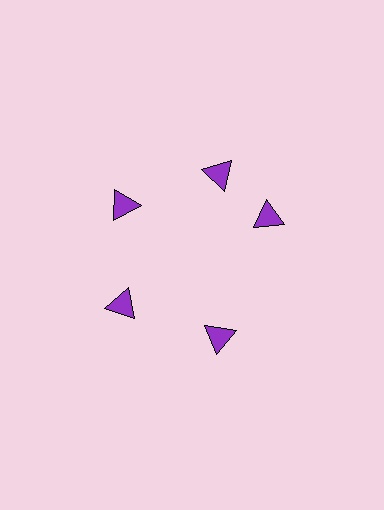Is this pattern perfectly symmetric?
No. The 5 purple triangles are arranged in a ring, but one element near the 3 o'clock position is rotated out of alignment along the ring, breaking the 5-fold rotational symmetry.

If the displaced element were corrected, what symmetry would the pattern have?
It would have 5-fold rotational symmetry — the pattern would map onto itself every 72 degrees.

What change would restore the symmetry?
The symmetry would be restored by rotating it back into even spacing with its neighbors so that all 5 triangles sit at equal angles and equal distance from the center.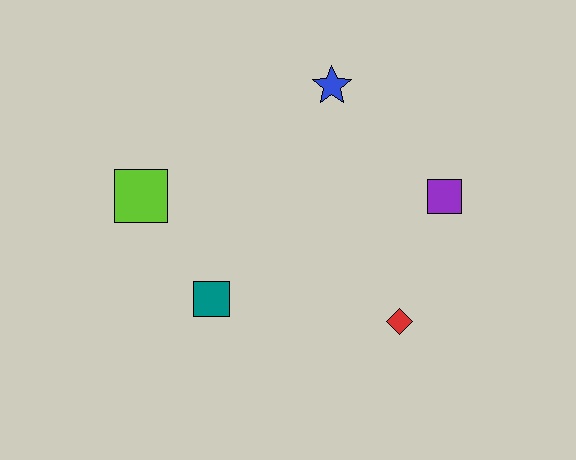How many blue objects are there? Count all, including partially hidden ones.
There is 1 blue object.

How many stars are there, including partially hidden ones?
There is 1 star.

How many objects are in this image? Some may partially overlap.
There are 5 objects.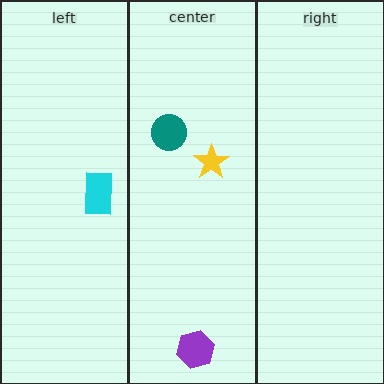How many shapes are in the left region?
1.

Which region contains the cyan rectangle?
The left region.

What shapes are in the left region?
The cyan rectangle.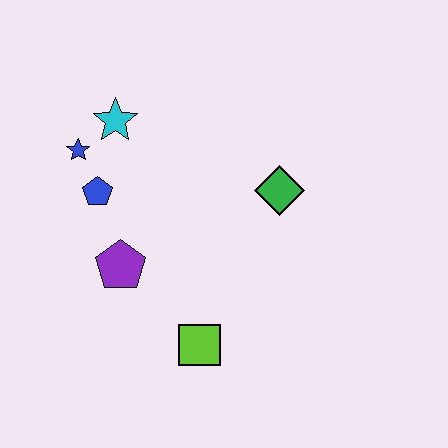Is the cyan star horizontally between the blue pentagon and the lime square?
Yes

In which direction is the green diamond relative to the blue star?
The green diamond is to the right of the blue star.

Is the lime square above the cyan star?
No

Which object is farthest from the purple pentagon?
The green diamond is farthest from the purple pentagon.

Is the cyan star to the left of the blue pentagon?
No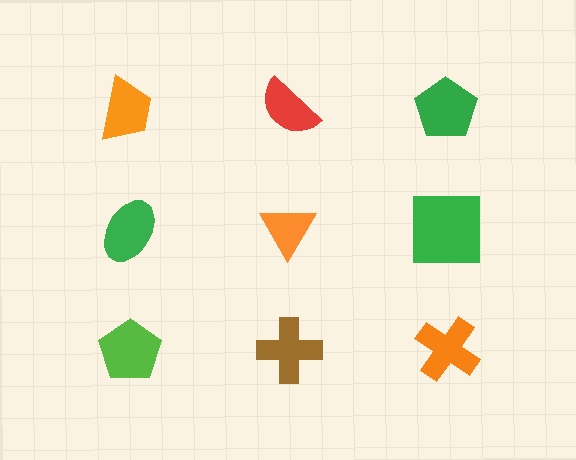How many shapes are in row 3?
3 shapes.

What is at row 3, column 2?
A brown cross.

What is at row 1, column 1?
An orange trapezoid.